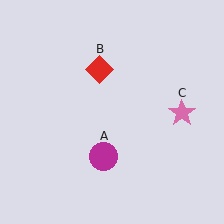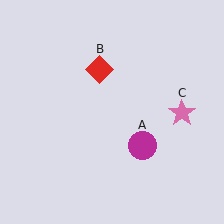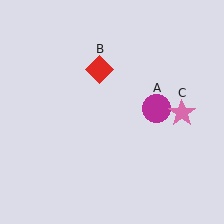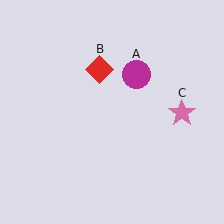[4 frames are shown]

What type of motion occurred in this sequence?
The magenta circle (object A) rotated counterclockwise around the center of the scene.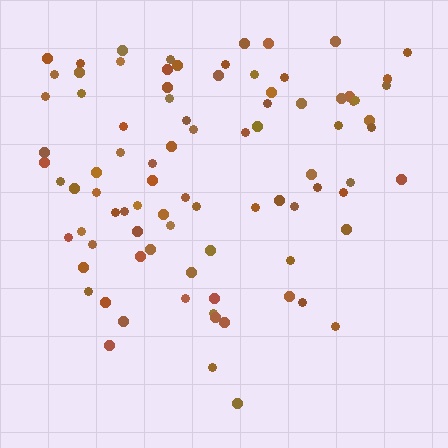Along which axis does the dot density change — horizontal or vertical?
Vertical.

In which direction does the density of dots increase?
From bottom to top, with the top side densest.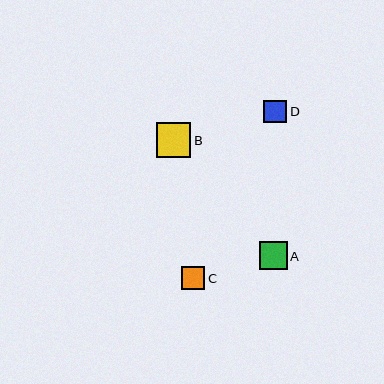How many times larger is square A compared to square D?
Square A is approximately 1.2 times the size of square D.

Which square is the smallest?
Square D is the smallest with a size of approximately 23 pixels.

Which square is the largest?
Square B is the largest with a size of approximately 34 pixels.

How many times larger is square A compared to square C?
Square A is approximately 1.2 times the size of square C.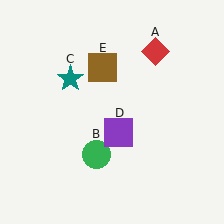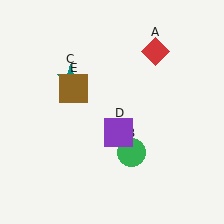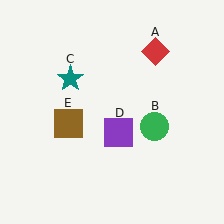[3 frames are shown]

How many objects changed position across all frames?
2 objects changed position: green circle (object B), brown square (object E).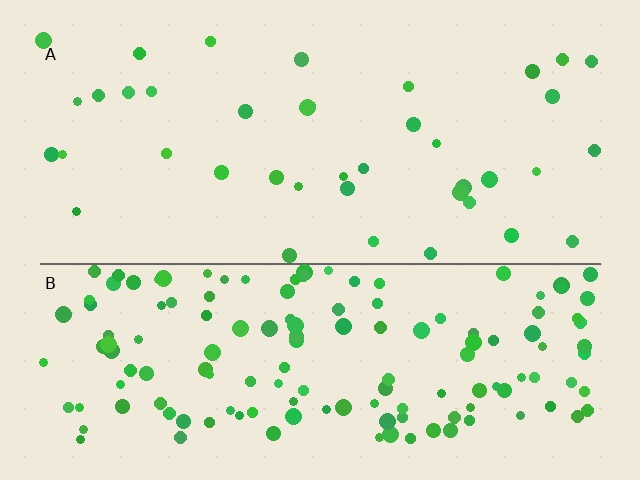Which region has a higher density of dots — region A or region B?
B (the bottom).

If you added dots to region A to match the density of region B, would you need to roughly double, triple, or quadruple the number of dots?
Approximately quadruple.